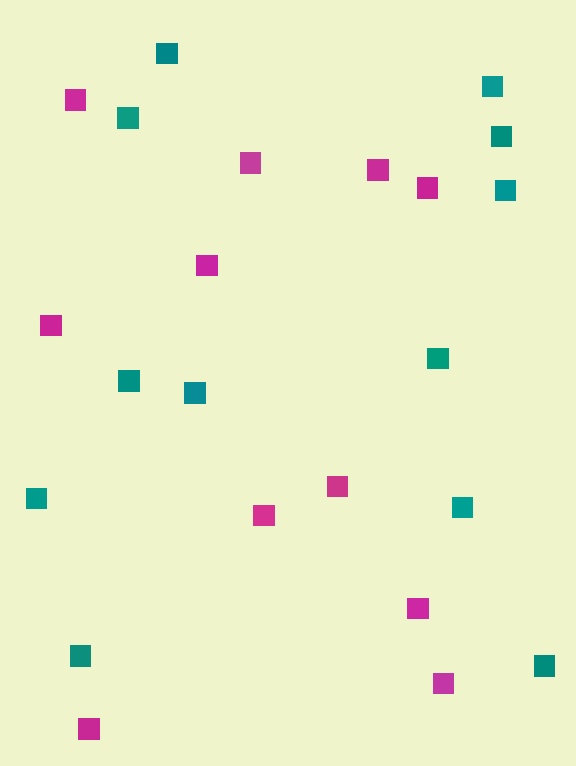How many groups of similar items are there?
There are 2 groups: one group of magenta squares (11) and one group of teal squares (12).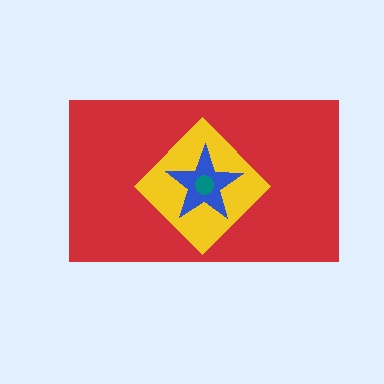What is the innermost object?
The teal circle.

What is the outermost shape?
The red rectangle.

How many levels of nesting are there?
4.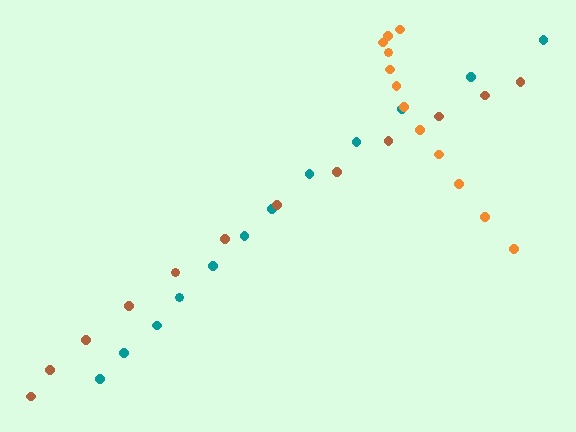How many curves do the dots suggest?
There are 3 distinct paths.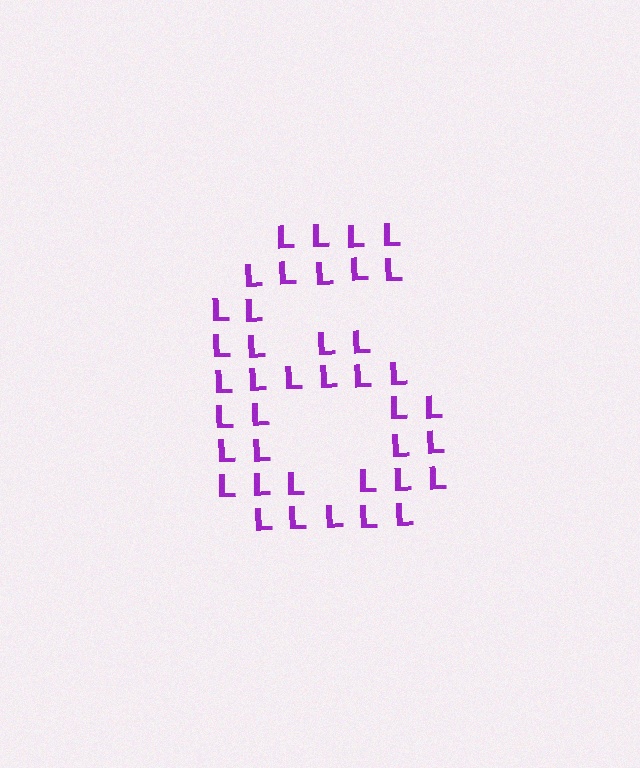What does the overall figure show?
The overall figure shows the digit 6.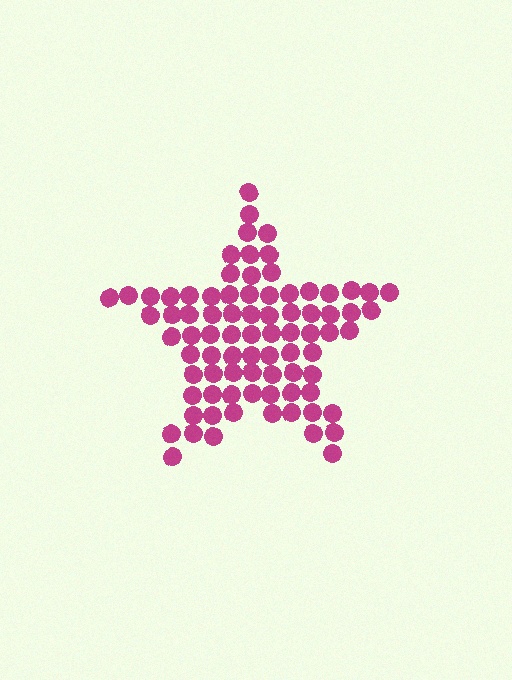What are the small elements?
The small elements are circles.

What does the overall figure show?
The overall figure shows a star.